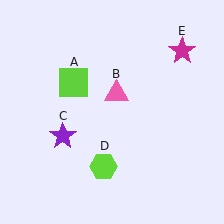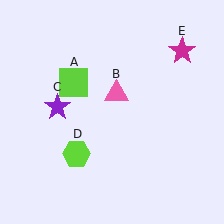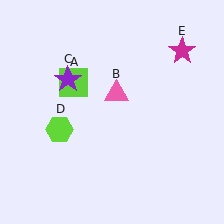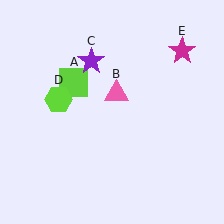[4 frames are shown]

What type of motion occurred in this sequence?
The purple star (object C), lime hexagon (object D) rotated clockwise around the center of the scene.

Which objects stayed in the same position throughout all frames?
Lime square (object A) and pink triangle (object B) and magenta star (object E) remained stationary.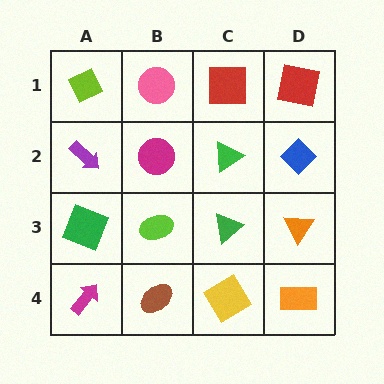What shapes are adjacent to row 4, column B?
A lime ellipse (row 3, column B), a magenta arrow (row 4, column A), a yellow diamond (row 4, column C).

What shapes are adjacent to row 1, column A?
A purple arrow (row 2, column A), a pink circle (row 1, column B).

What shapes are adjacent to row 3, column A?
A purple arrow (row 2, column A), a magenta arrow (row 4, column A), a lime ellipse (row 3, column B).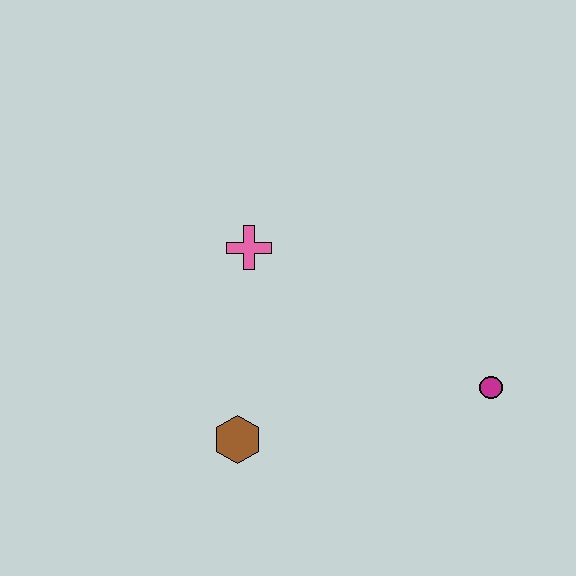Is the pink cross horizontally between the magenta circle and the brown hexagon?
Yes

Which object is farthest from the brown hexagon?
The magenta circle is farthest from the brown hexagon.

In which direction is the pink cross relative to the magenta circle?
The pink cross is to the left of the magenta circle.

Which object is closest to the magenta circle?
The brown hexagon is closest to the magenta circle.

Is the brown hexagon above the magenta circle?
No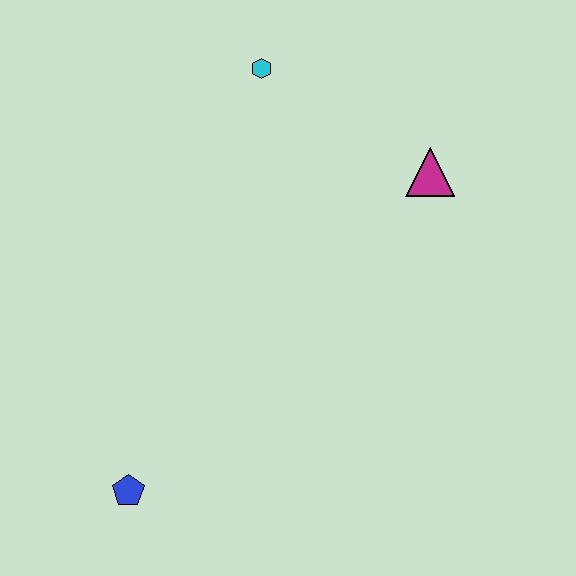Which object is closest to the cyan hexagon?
The magenta triangle is closest to the cyan hexagon.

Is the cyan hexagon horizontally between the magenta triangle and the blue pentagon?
Yes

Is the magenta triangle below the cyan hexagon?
Yes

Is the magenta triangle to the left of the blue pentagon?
No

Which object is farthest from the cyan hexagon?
The blue pentagon is farthest from the cyan hexagon.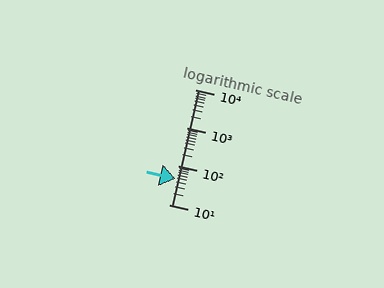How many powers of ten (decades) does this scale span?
The scale spans 3 decades, from 10 to 10000.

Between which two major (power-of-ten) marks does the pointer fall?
The pointer is between 10 and 100.